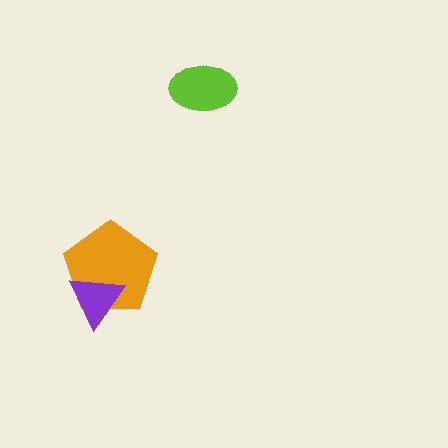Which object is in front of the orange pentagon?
The purple triangle is in front of the orange pentagon.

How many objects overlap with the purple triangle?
1 object overlaps with the purple triangle.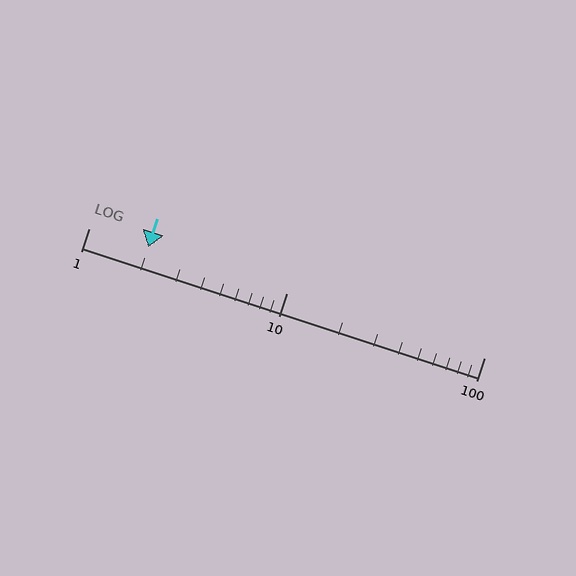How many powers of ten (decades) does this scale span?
The scale spans 2 decades, from 1 to 100.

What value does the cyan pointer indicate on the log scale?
The pointer indicates approximately 2.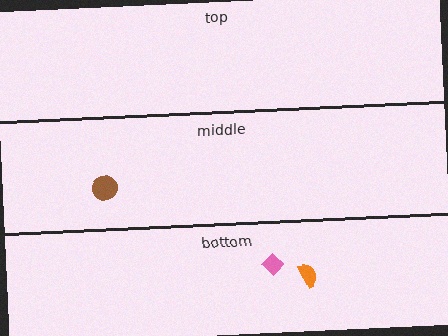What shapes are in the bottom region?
The orange semicircle, the pink diamond.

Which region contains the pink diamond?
The bottom region.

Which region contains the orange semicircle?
The bottom region.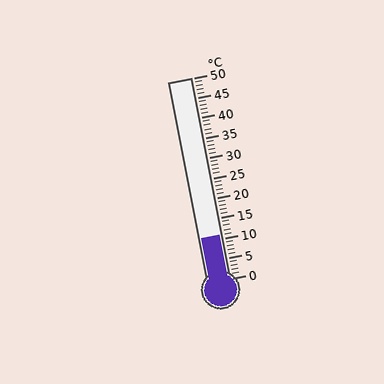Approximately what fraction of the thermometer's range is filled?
The thermometer is filled to approximately 20% of its range.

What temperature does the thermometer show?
The thermometer shows approximately 11°C.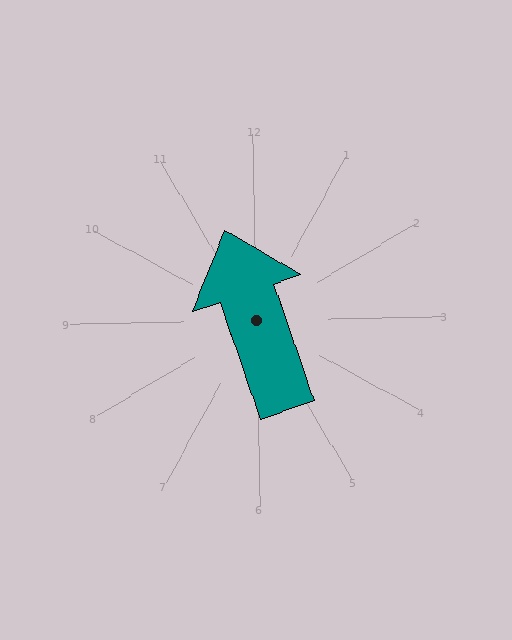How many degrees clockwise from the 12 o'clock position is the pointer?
Approximately 342 degrees.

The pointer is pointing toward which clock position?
Roughly 11 o'clock.